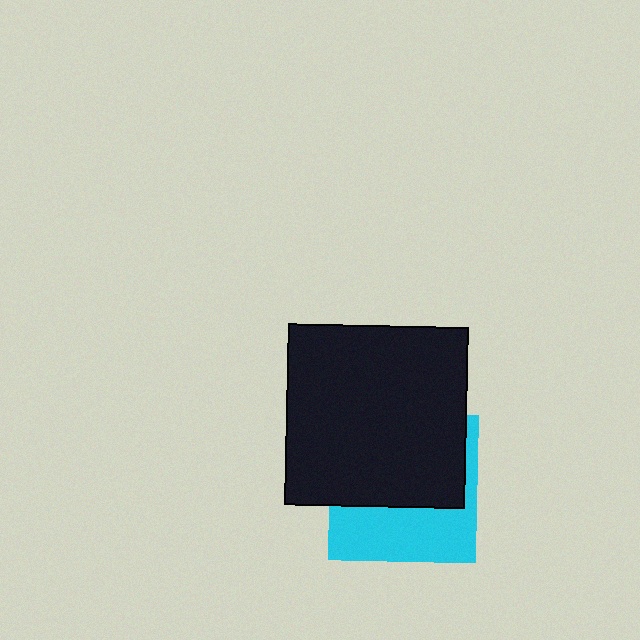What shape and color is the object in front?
The object in front is a black square.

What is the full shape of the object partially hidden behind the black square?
The partially hidden object is a cyan square.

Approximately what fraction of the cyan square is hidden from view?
Roughly 58% of the cyan square is hidden behind the black square.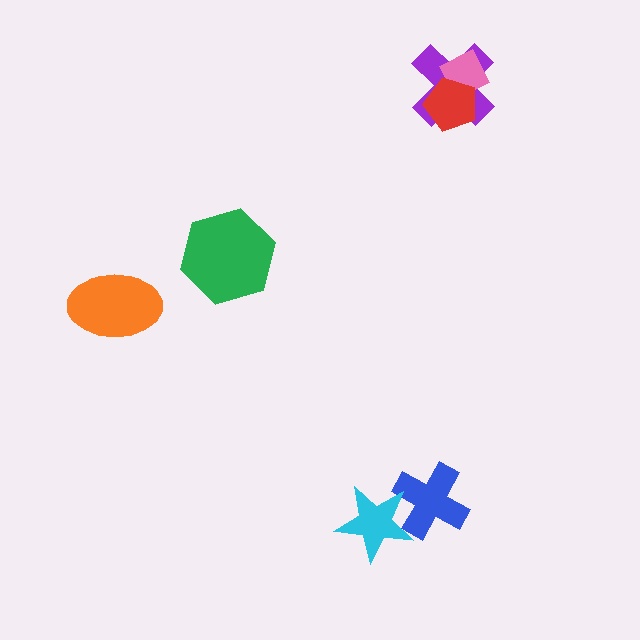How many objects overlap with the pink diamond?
2 objects overlap with the pink diamond.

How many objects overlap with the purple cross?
2 objects overlap with the purple cross.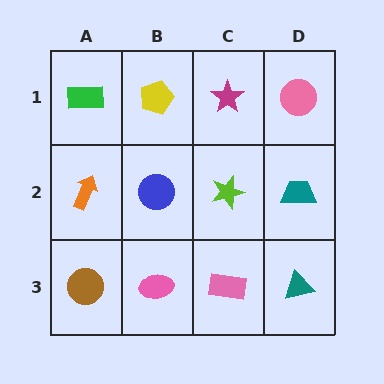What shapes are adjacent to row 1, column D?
A teal trapezoid (row 2, column D), a magenta star (row 1, column C).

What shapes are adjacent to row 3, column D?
A teal trapezoid (row 2, column D), a pink rectangle (row 3, column C).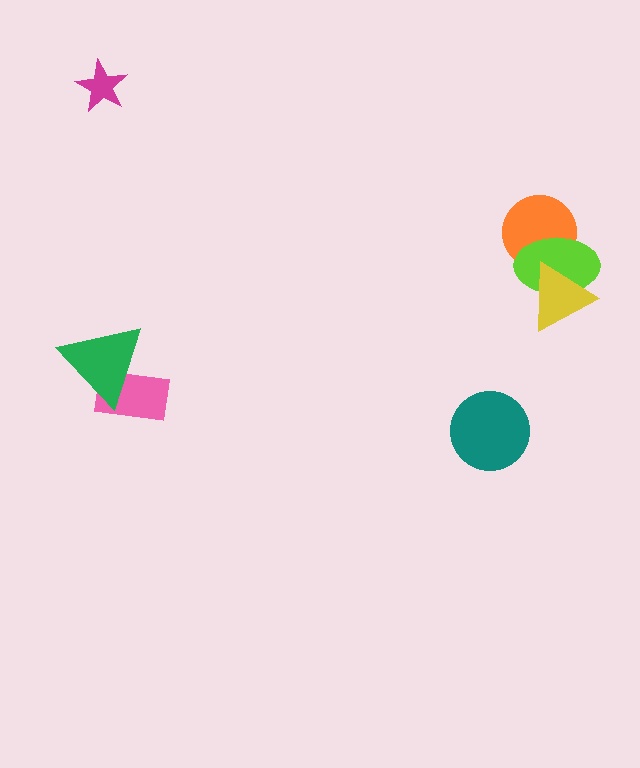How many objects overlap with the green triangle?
1 object overlaps with the green triangle.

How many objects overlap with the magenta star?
0 objects overlap with the magenta star.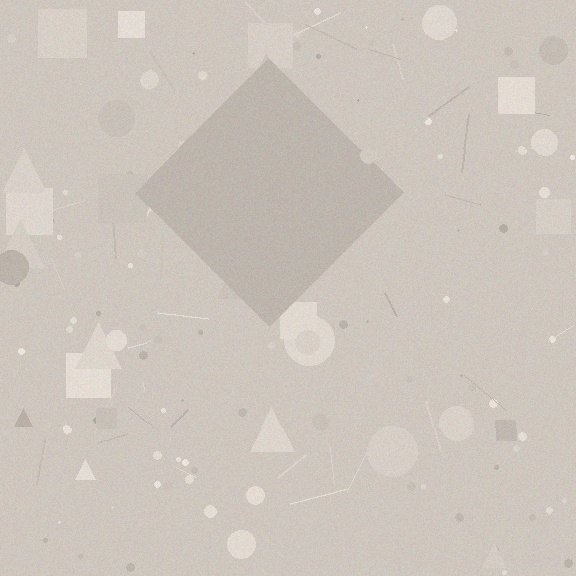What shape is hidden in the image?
A diamond is hidden in the image.